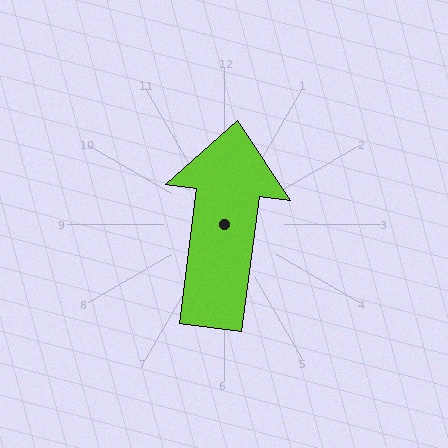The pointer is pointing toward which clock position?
Roughly 12 o'clock.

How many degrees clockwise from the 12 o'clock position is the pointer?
Approximately 7 degrees.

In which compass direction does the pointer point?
North.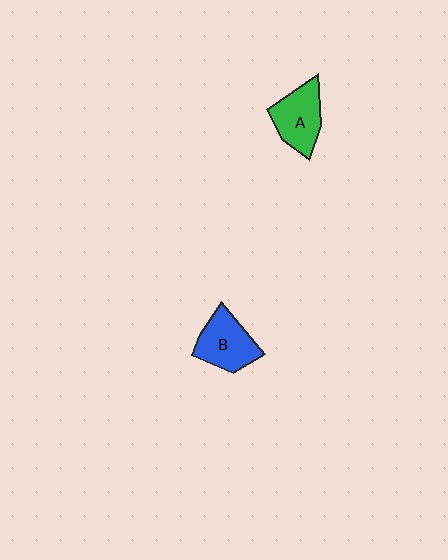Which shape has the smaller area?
Shape A (green).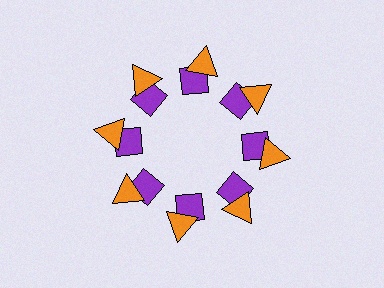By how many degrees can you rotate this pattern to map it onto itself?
The pattern maps onto itself every 45 degrees of rotation.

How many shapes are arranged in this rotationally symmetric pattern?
There are 16 shapes, arranged in 8 groups of 2.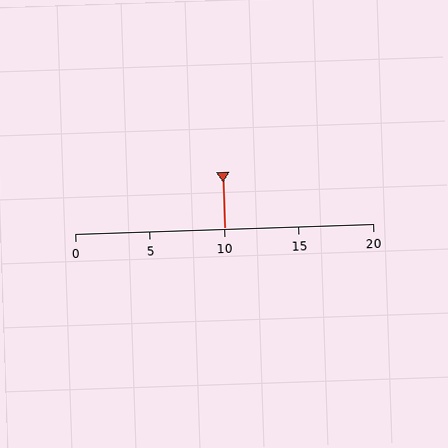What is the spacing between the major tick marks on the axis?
The major ticks are spaced 5 apart.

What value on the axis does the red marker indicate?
The marker indicates approximately 10.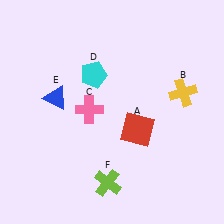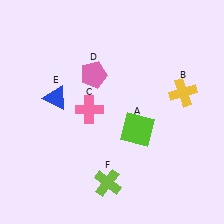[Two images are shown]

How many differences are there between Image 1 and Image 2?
There are 2 differences between the two images.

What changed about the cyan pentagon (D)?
In Image 1, D is cyan. In Image 2, it changed to pink.